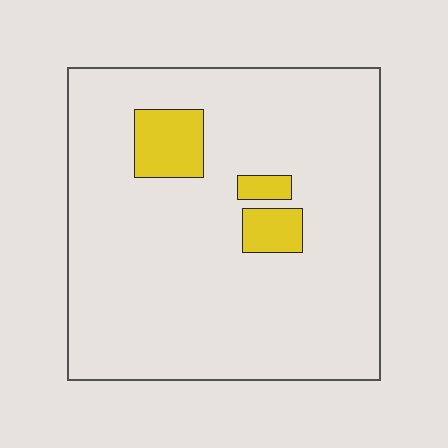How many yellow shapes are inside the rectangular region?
3.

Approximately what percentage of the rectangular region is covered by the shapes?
Approximately 10%.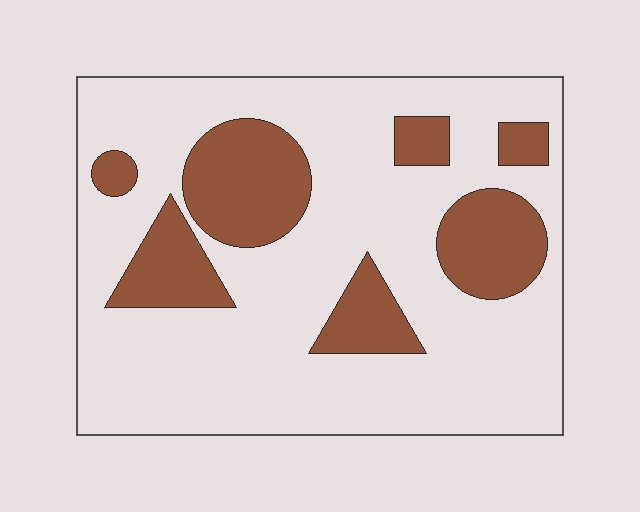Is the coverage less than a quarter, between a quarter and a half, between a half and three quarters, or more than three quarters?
Less than a quarter.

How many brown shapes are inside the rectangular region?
7.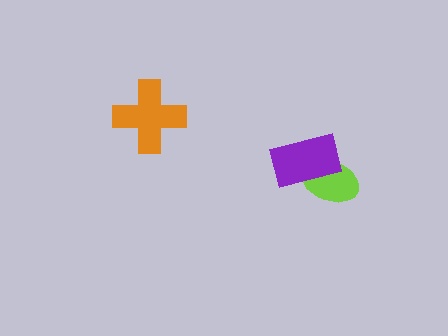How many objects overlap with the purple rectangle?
1 object overlaps with the purple rectangle.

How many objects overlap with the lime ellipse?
1 object overlaps with the lime ellipse.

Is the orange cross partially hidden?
No, no other shape covers it.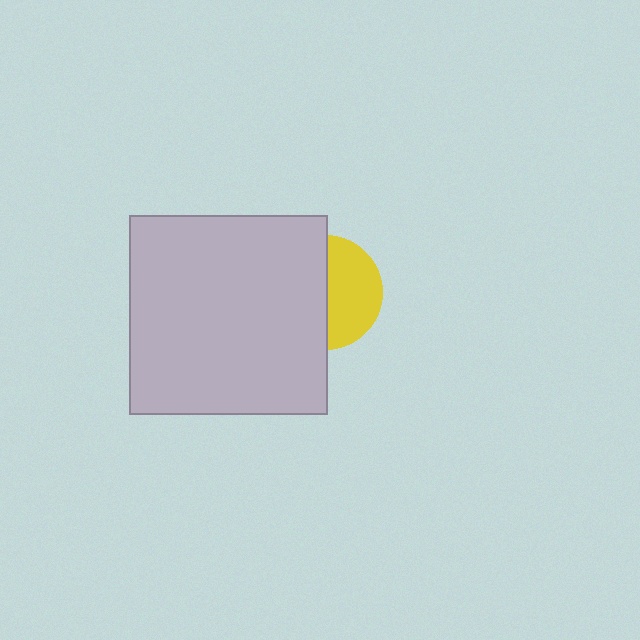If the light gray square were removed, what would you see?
You would see the complete yellow circle.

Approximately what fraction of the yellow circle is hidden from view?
Roughly 53% of the yellow circle is hidden behind the light gray square.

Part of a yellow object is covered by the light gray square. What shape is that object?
It is a circle.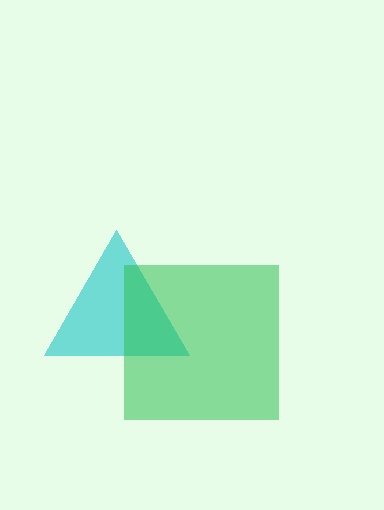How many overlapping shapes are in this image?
There are 2 overlapping shapes in the image.